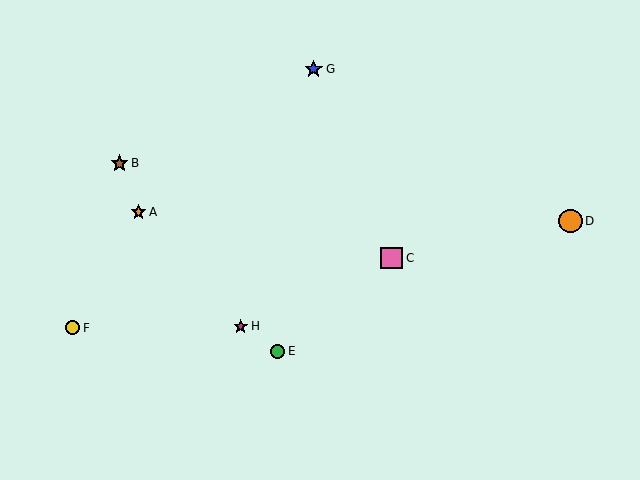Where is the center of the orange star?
The center of the orange star is at (138, 212).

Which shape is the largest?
The orange circle (labeled D) is the largest.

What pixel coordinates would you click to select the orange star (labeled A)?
Click at (138, 212) to select the orange star A.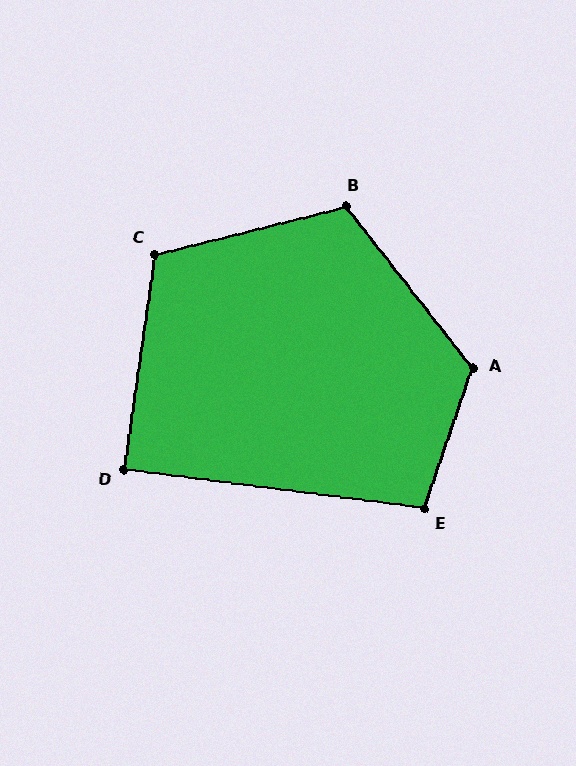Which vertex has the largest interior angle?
A, at approximately 123 degrees.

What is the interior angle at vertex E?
Approximately 102 degrees (obtuse).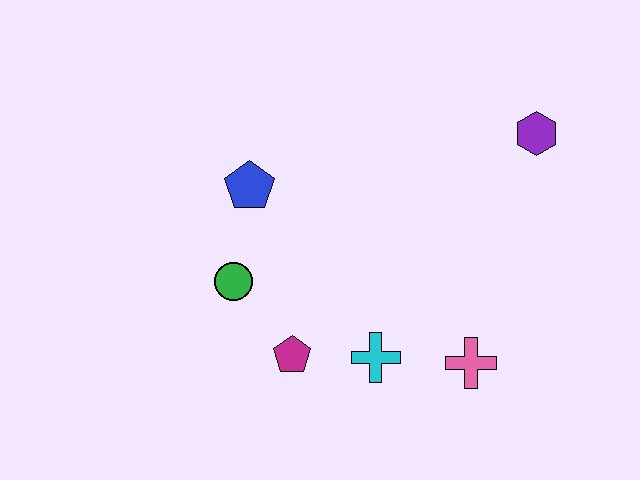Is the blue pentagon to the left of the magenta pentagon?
Yes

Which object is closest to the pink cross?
The cyan cross is closest to the pink cross.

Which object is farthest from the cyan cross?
The purple hexagon is farthest from the cyan cross.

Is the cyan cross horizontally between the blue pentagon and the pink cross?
Yes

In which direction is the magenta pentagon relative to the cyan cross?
The magenta pentagon is to the left of the cyan cross.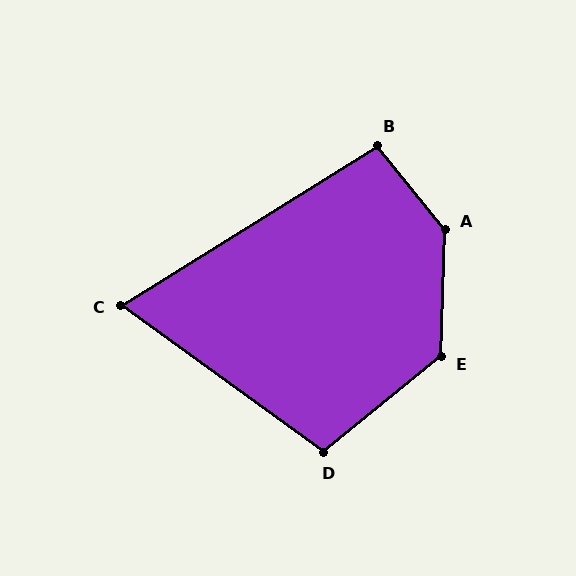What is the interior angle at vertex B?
Approximately 97 degrees (obtuse).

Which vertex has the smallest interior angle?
C, at approximately 68 degrees.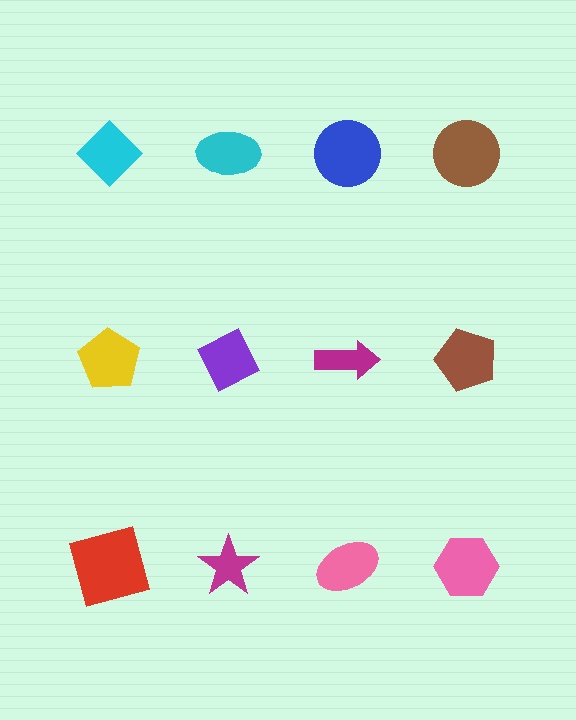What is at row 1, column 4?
A brown circle.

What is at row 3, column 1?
A red square.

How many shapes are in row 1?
4 shapes.